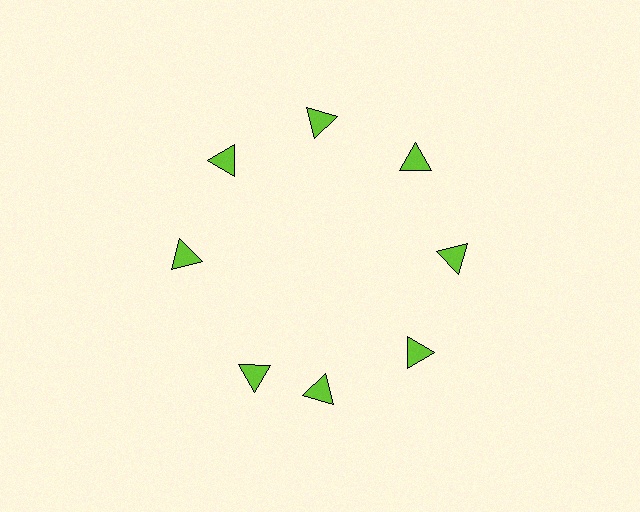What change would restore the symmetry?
The symmetry would be restored by rotating it back into even spacing with its neighbors so that all 8 triangles sit at equal angles and equal distance from the center.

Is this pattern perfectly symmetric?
No. The 8 lime triangles are arranged in a ring, but one element near the 8 o'clock position is rotated out of alignment along the ring, breaking the 8-fold rotational symmetry.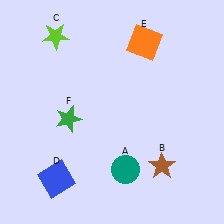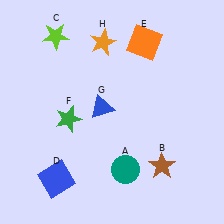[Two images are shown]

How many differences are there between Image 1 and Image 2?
There are 2 differences between the two images.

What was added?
A blue triangle (G), an orange star (H) were added in Image 2.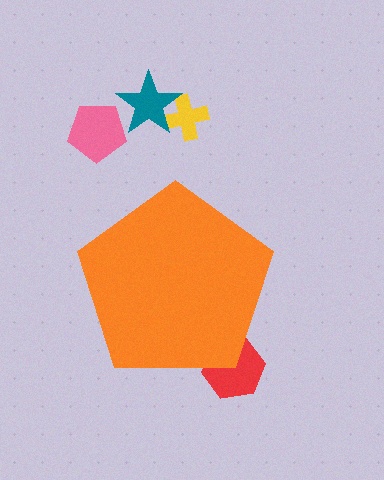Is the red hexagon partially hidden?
Yes, the red hexagon is partially hidden behind the orange pentagon.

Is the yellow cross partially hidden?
No, the yellow cross is fully visible.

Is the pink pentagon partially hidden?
No, the pink pentagon is fully visible.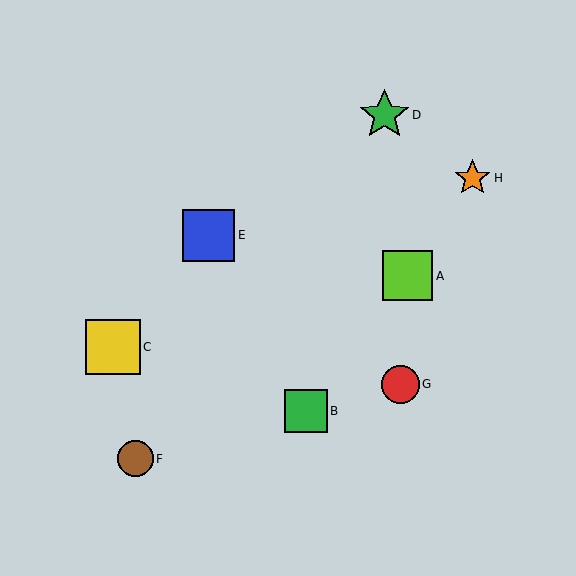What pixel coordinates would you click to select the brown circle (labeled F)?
Click at (136, 459) to select the brown circle F.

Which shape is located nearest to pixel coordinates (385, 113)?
The green star (labeled D) at (384, 115) is nearest to that location.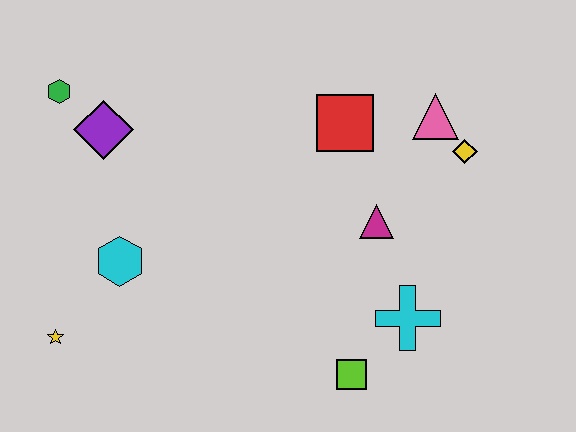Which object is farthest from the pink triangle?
The yellow star is farthest from the pink triangle.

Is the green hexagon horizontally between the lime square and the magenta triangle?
No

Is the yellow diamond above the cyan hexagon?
Yes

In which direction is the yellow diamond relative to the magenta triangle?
The yellow diamond is to the right of the magenta triangle.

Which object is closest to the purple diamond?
The green hexagon is closest to the purple diamond.